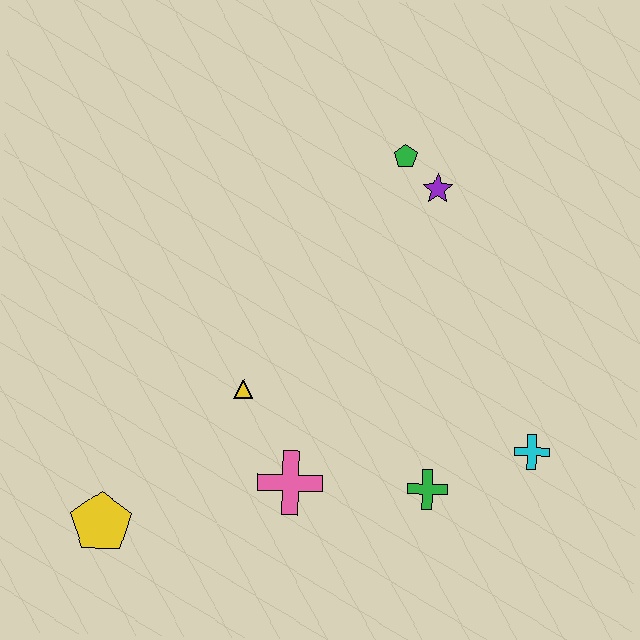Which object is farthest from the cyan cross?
The yellow pentagon is farthest from the cyan cross.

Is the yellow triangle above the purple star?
No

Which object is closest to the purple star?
The green pentagon is closest to the purple star.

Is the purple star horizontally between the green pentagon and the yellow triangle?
No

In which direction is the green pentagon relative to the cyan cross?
The green pentagon is above the cyan cross.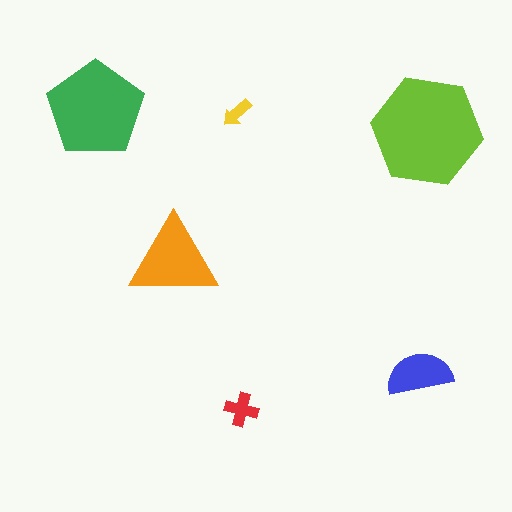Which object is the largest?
The lime hexagon.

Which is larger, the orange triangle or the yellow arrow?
The orange triangle.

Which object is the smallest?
The yellow arrow.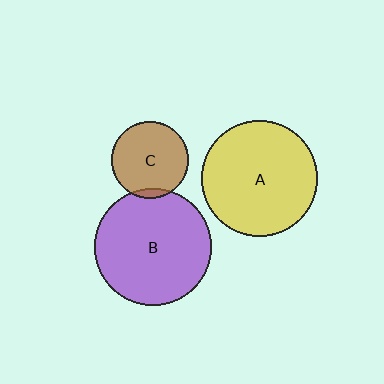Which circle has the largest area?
Circle B (purple).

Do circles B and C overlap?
Yes.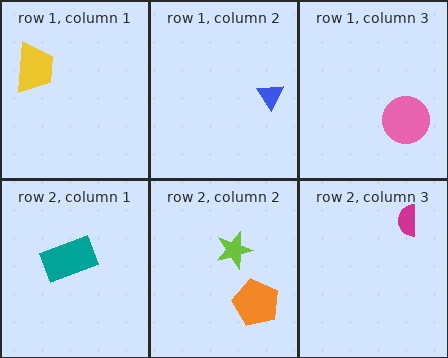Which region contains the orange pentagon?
The row 2, column 2 region.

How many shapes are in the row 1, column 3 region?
1.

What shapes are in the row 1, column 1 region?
The yellow trapezoid.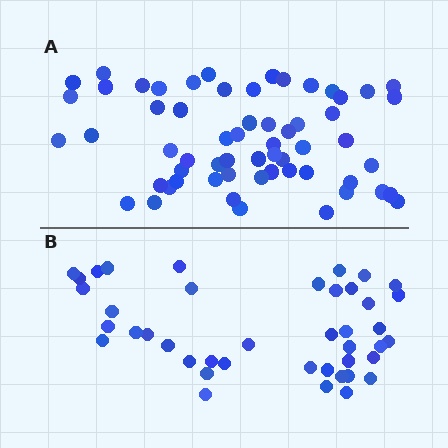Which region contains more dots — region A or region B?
Region A (the top region) has more dots.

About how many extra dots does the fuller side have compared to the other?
Region A has approximately 20 more dots than region B.